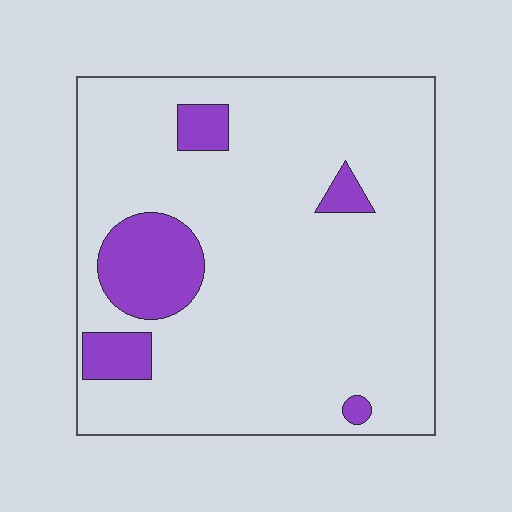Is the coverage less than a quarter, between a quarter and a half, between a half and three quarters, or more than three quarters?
Less than a quarter.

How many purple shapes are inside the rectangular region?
5.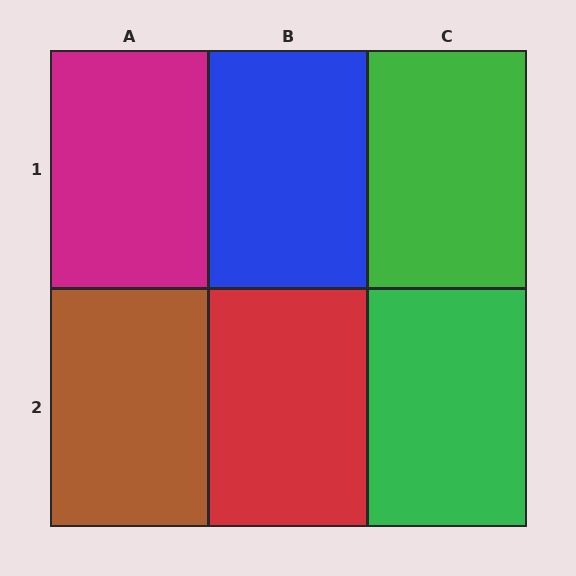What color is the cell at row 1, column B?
Blue.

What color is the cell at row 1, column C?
Green.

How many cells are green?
2 cells are green.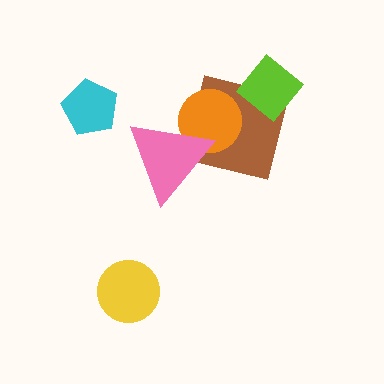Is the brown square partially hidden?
Yes, it is partially covered by another shape.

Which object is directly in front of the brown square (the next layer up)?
The orange circle is directly in front of the brown square.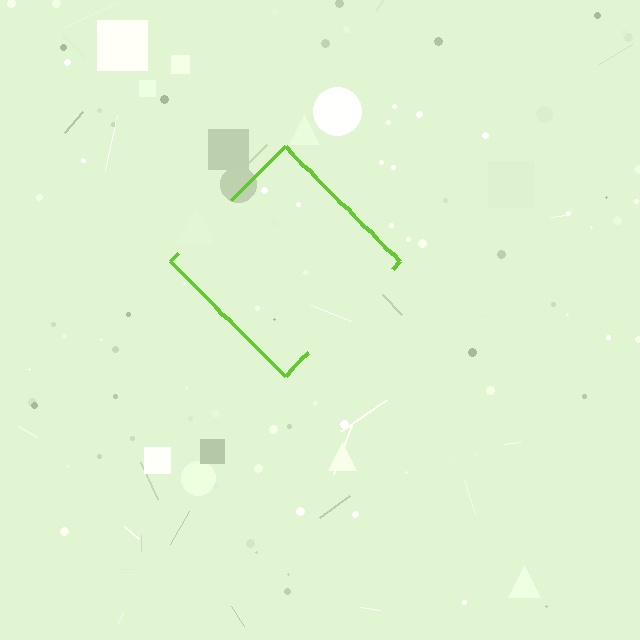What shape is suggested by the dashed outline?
The dashed outline suggests a diamond.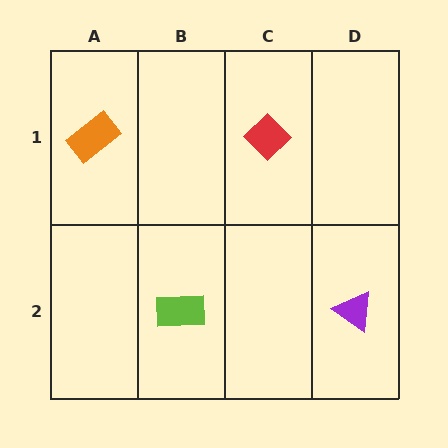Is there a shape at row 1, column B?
No, that cell is empty.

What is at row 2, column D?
A purple triangle.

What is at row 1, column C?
A red diamond.